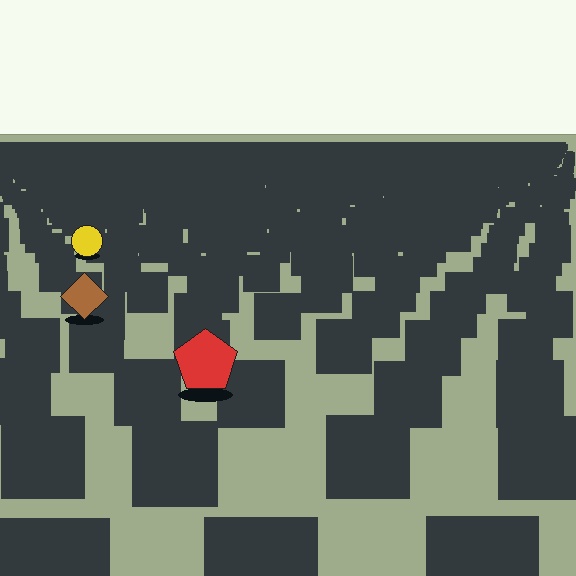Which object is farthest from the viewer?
The yellow circle is farthest from the viewer. It appears smaller and the ground texture around it is denser.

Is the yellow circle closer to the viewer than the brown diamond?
No. The brown diamond is closer — you can tell from the texture gradient: the ground texture is coarser near it.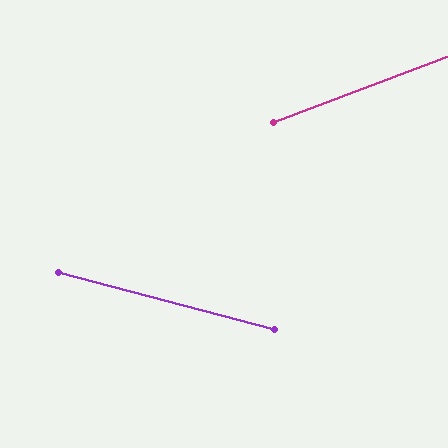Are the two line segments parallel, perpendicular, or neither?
Neither parallel nor perpendicular — they differ by about 36°.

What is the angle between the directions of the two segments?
Approximately 36 degrees.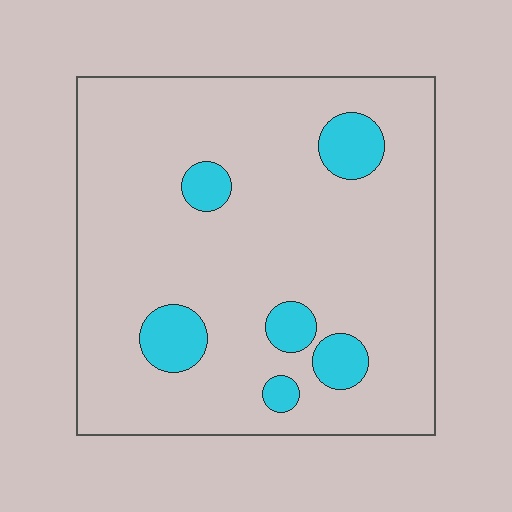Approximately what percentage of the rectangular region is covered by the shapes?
Approximately 10%.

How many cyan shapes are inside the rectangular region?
6.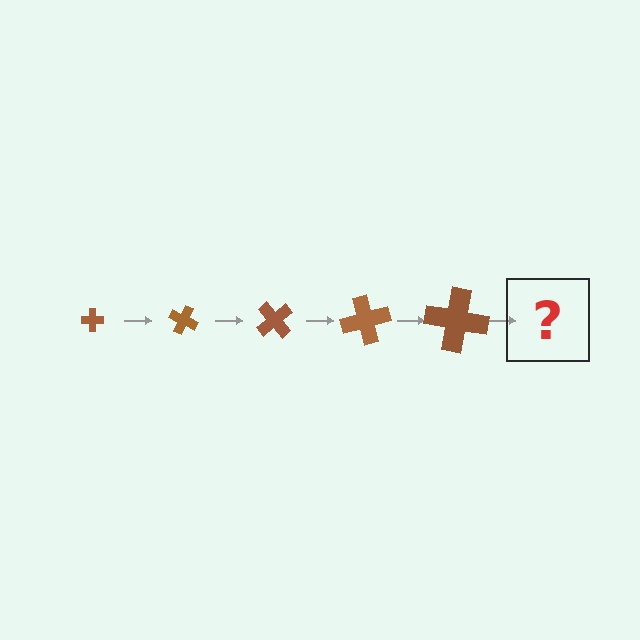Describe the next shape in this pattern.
It should be a cross, larger than the previous one and rotated 125 degrees from the start.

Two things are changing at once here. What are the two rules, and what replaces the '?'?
The two rules are that the cross grows larger each step and it rotates 25 degrees each step. The '?' should be a cross, larger than the previous one and rotated 125 degrees from the start.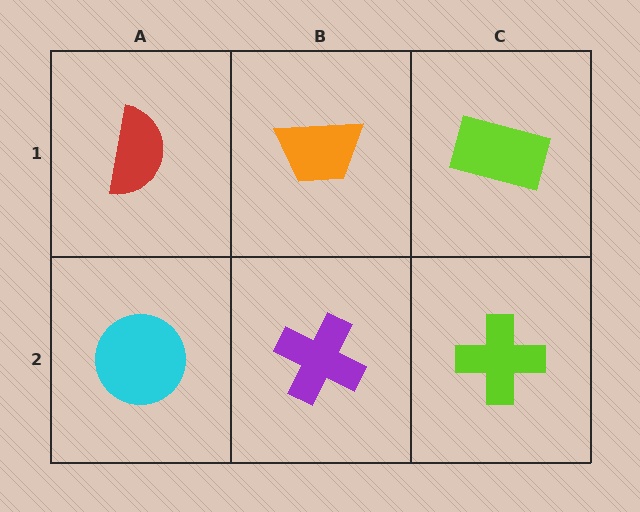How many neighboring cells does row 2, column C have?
2.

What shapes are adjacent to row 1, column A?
A cyan circle (row 2, column A), an orange trapezoid (row 1, column B).